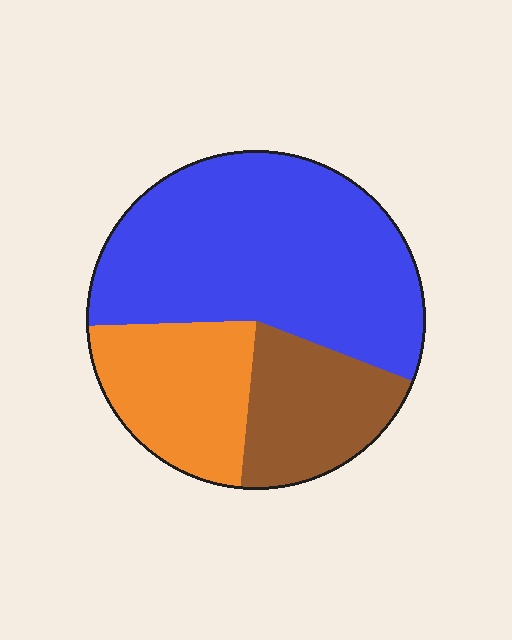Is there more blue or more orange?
Blue.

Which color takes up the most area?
Blue, at roughly 55%.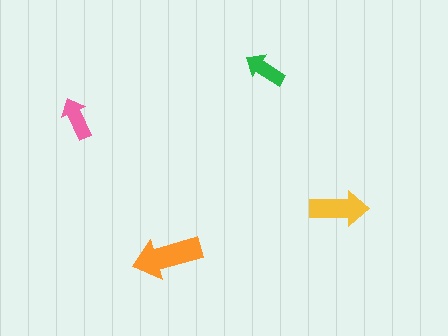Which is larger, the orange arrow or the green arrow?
The orange one.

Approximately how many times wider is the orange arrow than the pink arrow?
About 1.5 times wider.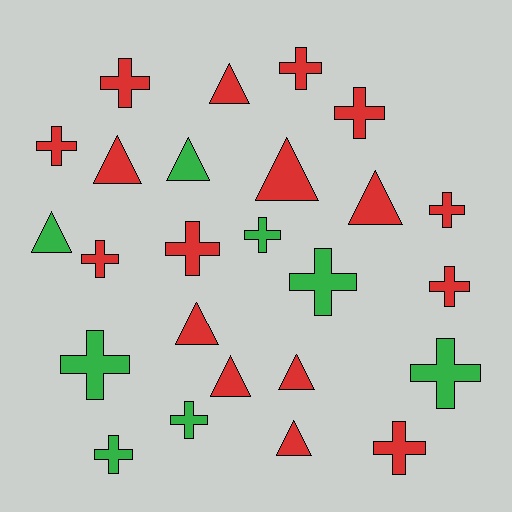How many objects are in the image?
There are 25 objects.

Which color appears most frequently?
Red, with 17 objects.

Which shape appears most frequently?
Cross, with 15 objects.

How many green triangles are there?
There are 2 green triangles.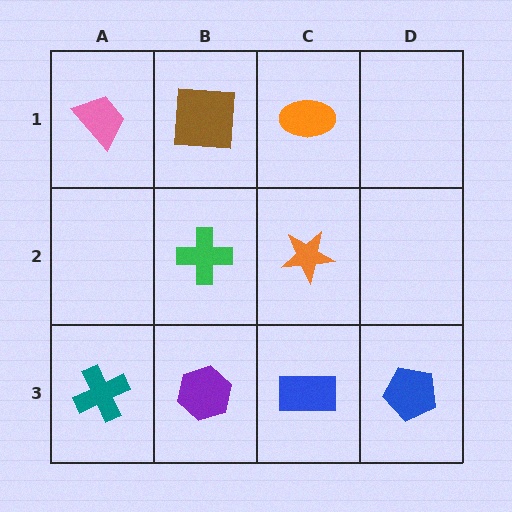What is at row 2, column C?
An orange star.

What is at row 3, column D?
A blue pentagon.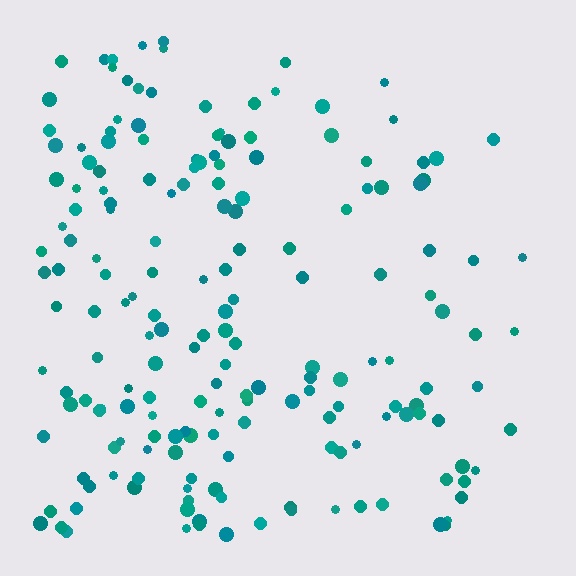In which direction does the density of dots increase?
From right to left, with the left side densest.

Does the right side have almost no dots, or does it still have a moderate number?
Still a moderate number, just noticeably fewer than the left.